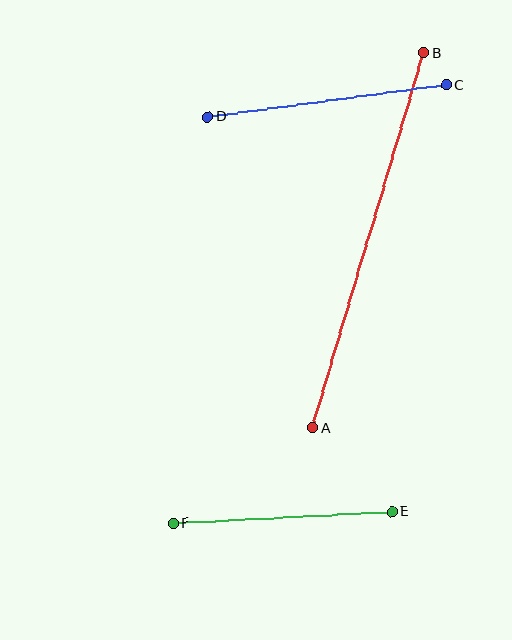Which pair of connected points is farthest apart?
Points A and B are farthest apart.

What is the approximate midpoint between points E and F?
The midpoint is at approximately (282, 518) pixels.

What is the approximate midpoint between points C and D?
The midpoint is at approximately (327, 101) pixels.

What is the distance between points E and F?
The distance is approximately 219 pixels.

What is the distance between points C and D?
The distance is approximately 241 pixels.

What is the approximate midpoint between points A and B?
The midpoint is at approximately (368, 241) pixels.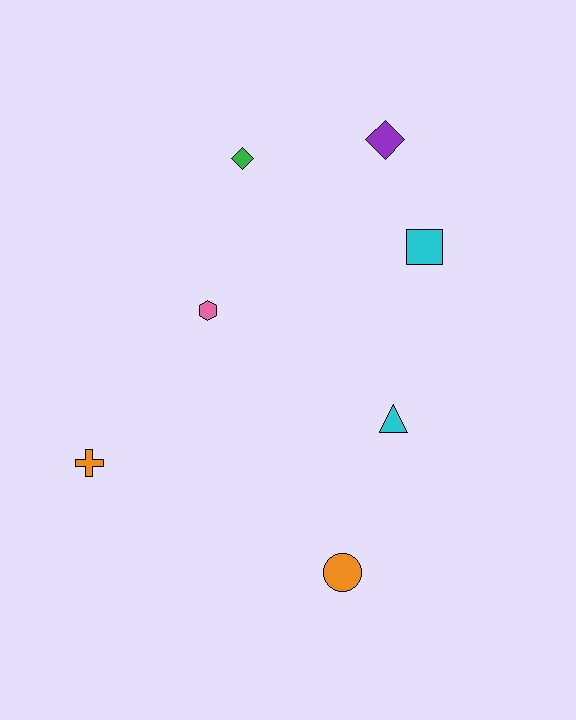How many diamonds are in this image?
There are 2 diamonds.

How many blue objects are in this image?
There are no blue objects.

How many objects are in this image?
There are 7 objects.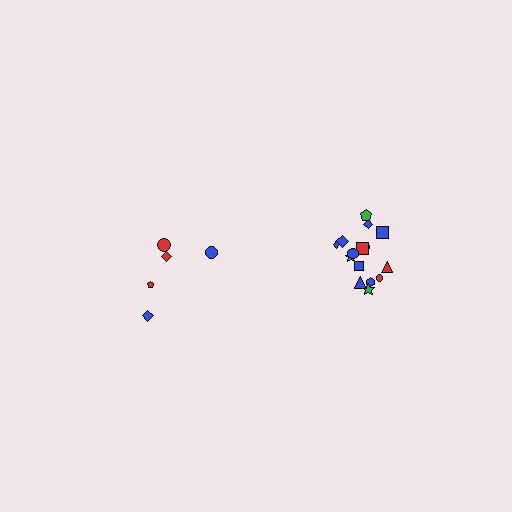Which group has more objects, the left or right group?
The right group.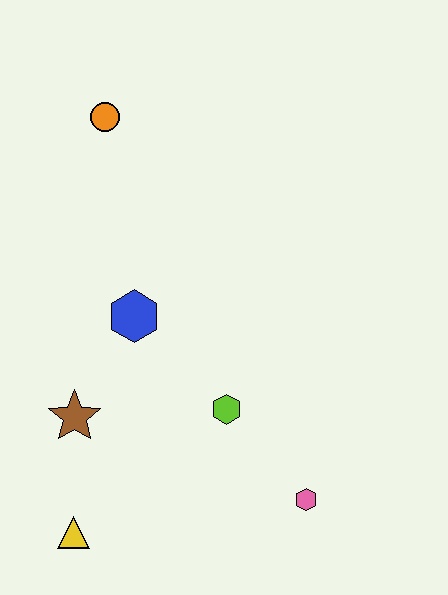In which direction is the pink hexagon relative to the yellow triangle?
The pink hexagon is to the right of the yellow triangle.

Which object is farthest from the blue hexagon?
The pink hexagon is farthest from the blue hexagon.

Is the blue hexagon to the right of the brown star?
Yes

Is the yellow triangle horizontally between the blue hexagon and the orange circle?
No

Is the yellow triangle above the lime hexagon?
No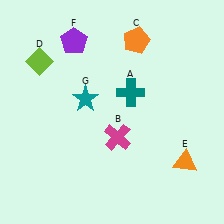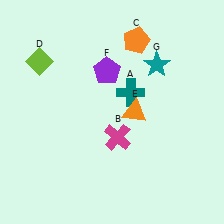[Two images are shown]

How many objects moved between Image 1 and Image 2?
3 objects moved between the two images.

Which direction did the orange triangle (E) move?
The orange triangle (E) moved up.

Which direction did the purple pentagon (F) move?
The purple pentagon (F) moved right.